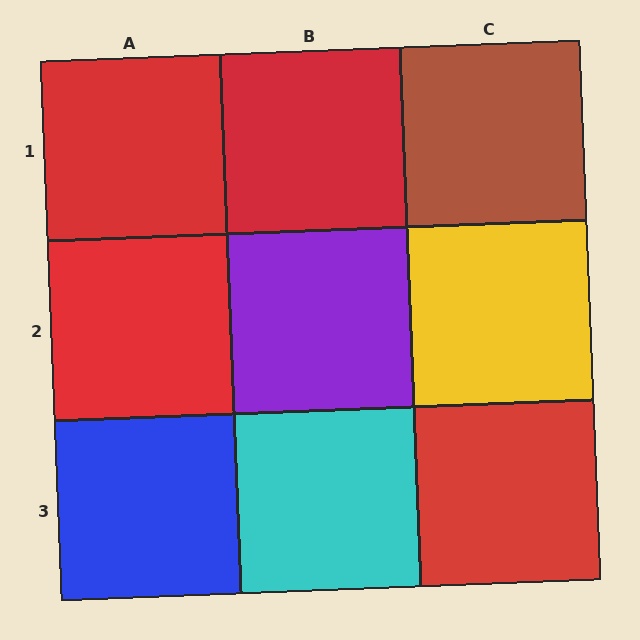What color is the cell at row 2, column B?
Purple.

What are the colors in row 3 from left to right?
Blue, cyan, red.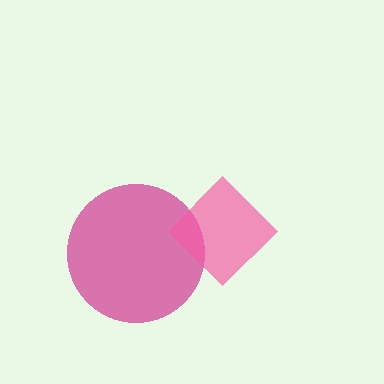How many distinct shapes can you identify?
There are 2 distinct shapes: a magenta circle, a pink diamond.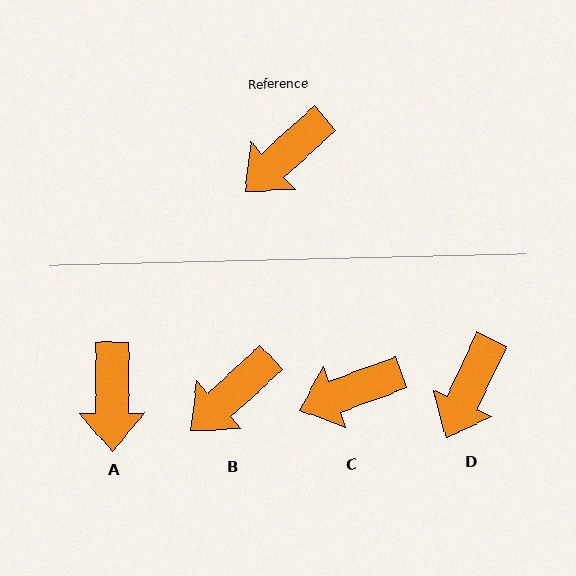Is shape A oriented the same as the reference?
No, it is off by about 47 degrees.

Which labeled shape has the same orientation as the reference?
B.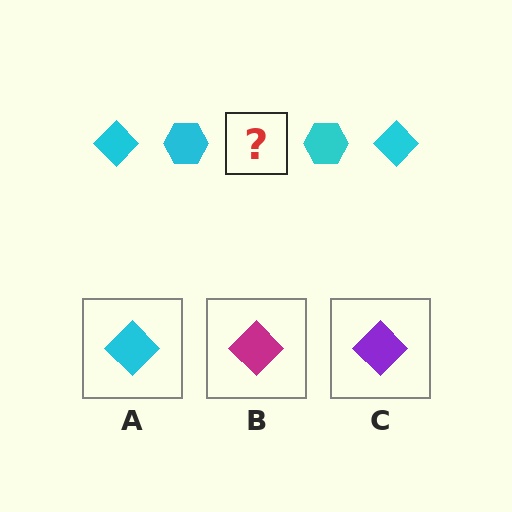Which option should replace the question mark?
Option A.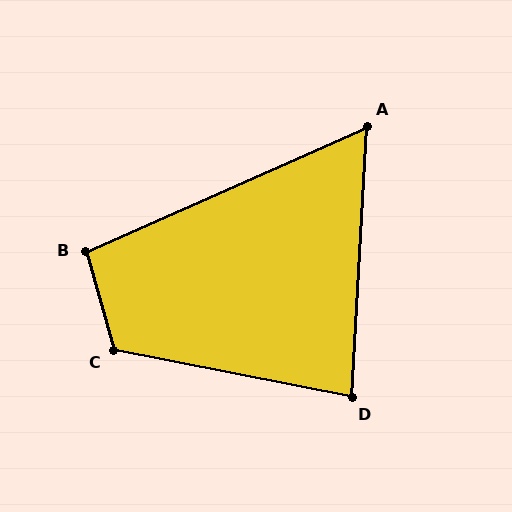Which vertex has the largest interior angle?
C, at approximately 117 degrees.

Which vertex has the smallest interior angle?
A, at approximately 63 degrees.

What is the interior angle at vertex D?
Approximately 82 degrees (acute).